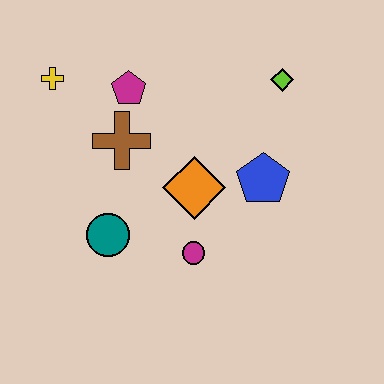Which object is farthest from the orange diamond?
The yellow cross is farthest from the orange diamond.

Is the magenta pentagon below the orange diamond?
No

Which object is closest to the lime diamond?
The blue pentagon is closest to the lime diamond.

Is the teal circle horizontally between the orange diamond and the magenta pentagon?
No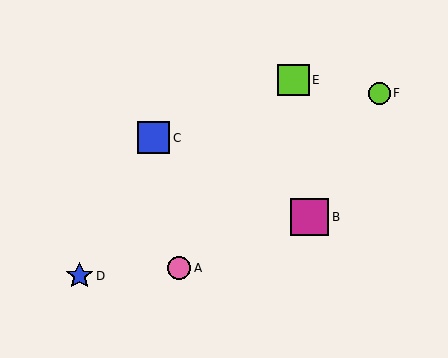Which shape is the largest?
The magenta square (labeled B) is the largest.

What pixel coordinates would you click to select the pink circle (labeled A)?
Click at (179, 268) to select the pink circle A.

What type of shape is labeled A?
Shape A is a pink circle.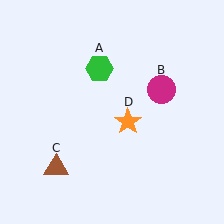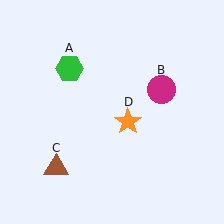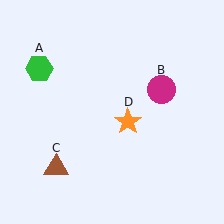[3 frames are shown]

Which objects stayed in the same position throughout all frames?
Magenta circle (object B) and brown triangle (object C) and orange star (object D) remained stationary.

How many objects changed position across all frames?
1 object changed position: green hexagon (object A).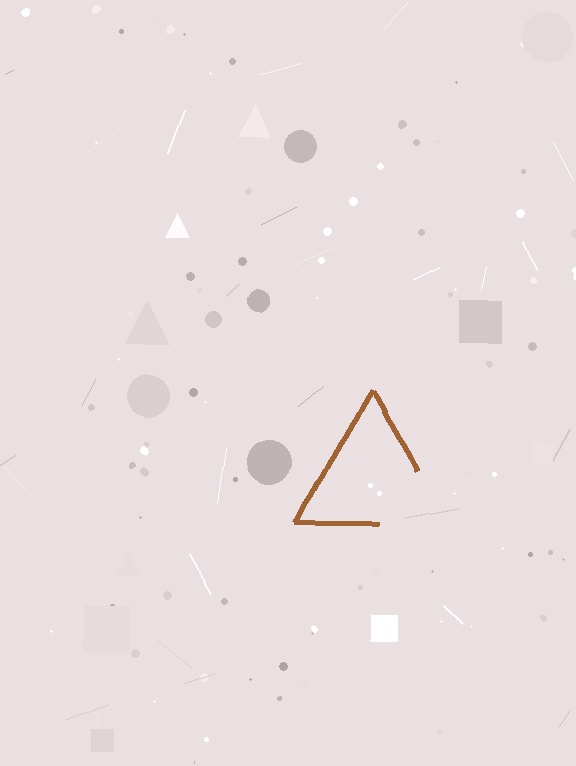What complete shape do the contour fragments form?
The contour fragments form a triangle.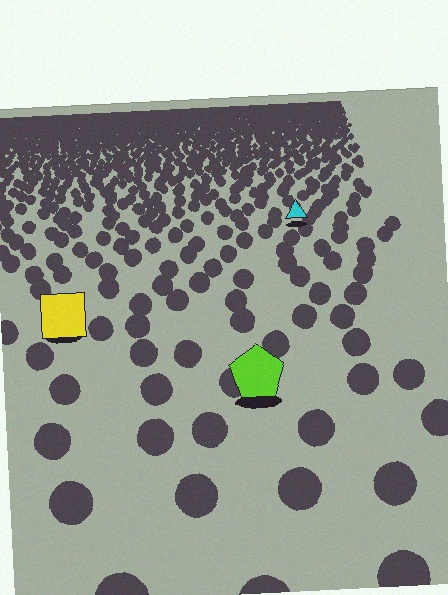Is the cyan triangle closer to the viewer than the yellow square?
No. The yellow square is closer — you can tell from the texture gradient: the ground texture is coarser near it.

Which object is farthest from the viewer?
The cyan triangle is farthest from the viewer. It appears smaller and the ground texture around it is denser.